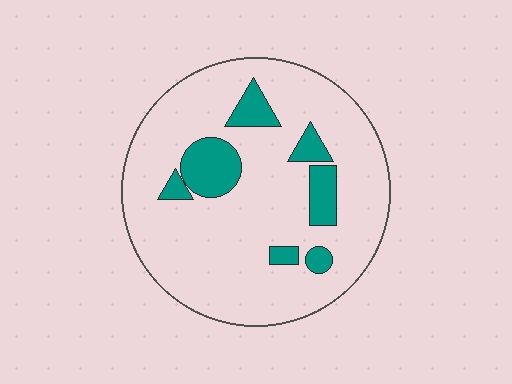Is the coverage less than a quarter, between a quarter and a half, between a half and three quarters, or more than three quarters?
Less than a quarter.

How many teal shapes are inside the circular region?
7.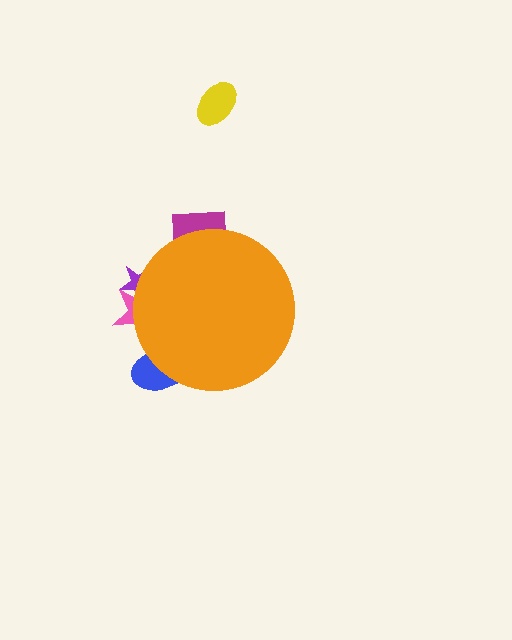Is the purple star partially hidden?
Yes, the purple star is partially hidden behind the orange circle.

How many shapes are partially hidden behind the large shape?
4 shapes are partially hidden.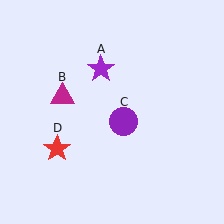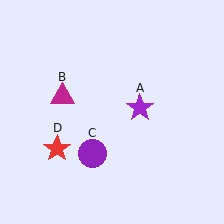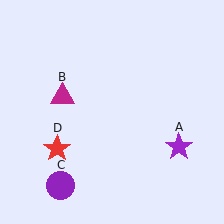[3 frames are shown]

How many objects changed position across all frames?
2 objects changed position: purple star (object A), purple circle (object C).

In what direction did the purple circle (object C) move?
The purple circle (object C) moved down and to the left.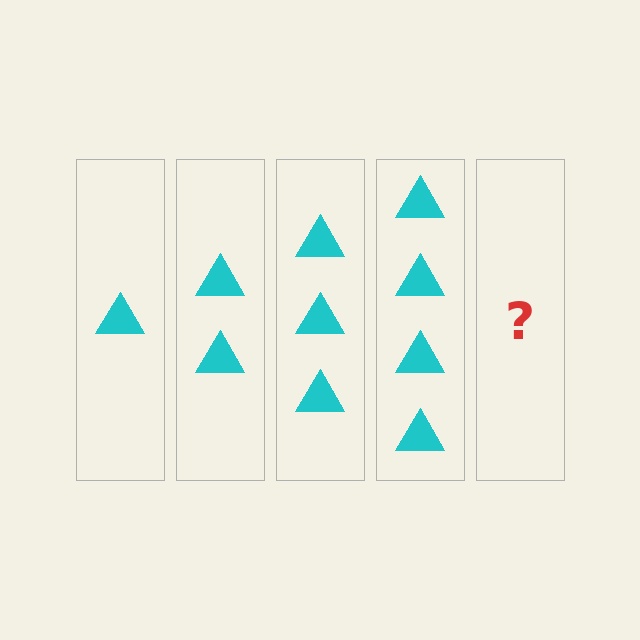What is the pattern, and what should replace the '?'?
The pattern is that each step adds one more triangle. The '?' should be 5 triangles.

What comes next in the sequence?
The next element should be 5 triangles.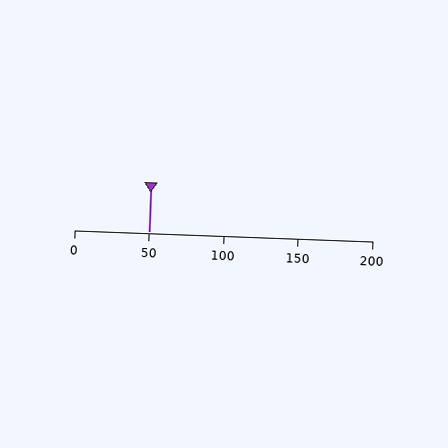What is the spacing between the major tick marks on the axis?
The major ticks are spaced 50 apart.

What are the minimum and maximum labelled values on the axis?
The axis runs from 0 to 200.